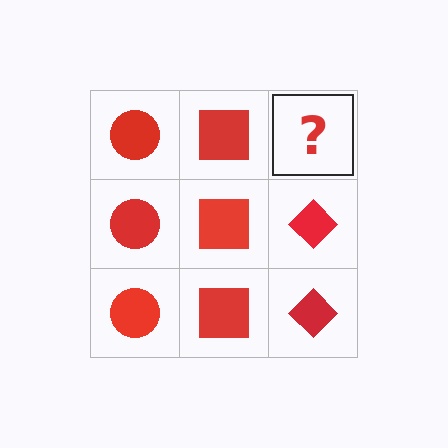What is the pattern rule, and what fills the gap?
The rule is that each column has a consistent shape. The gap should be filled with a red diamond.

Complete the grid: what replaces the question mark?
The question mark should be replaced with a red diamond.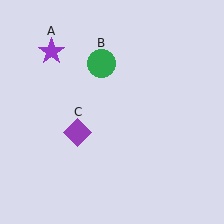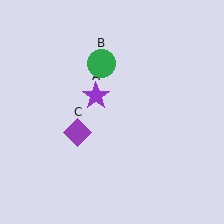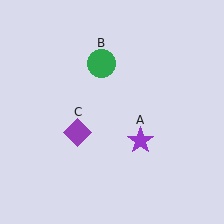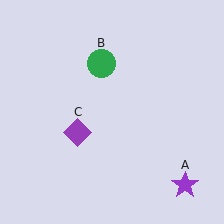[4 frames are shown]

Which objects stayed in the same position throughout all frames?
Green circle (object B) and purple diamond (object C) remained stationary.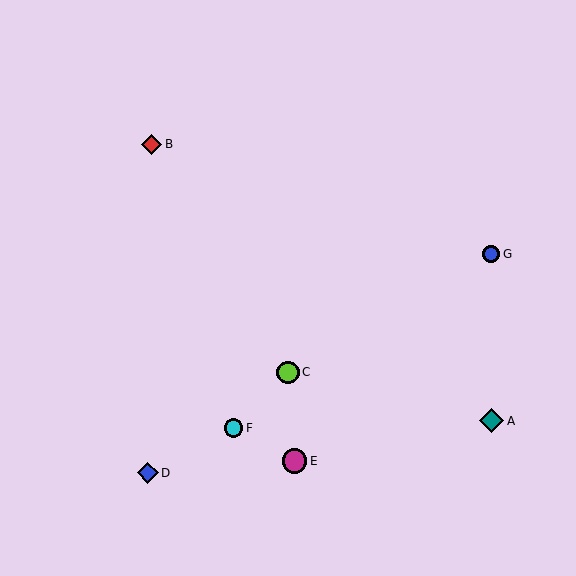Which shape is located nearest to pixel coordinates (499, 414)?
The teal diamond (labeled A) at (491, 421) is nearest to that location.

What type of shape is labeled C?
Shape C is a lime circle.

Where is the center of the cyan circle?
The center of the cyan circle is at (233, 428).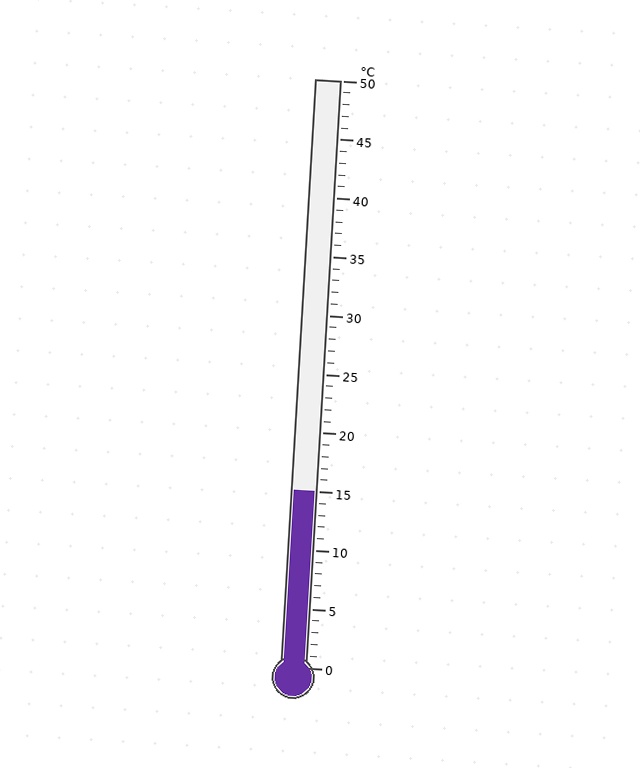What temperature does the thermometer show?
The thermometer shows approximately 15°C.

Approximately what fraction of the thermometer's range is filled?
The thermometer is filled to approximately 30% of its range.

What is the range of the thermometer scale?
The thermometer scale ranges from 0°C to 50°C.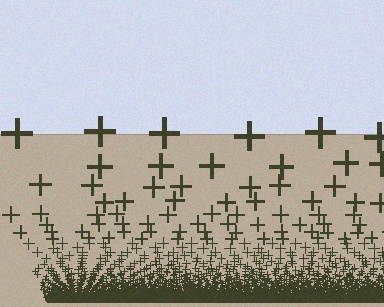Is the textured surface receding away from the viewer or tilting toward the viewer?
The surface appears to tilt toward the viewer. Texture elements get larger and sparser toward the top.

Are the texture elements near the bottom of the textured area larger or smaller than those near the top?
Smaller. The gradient is inverted — elements near the bottom are smaller and denser.